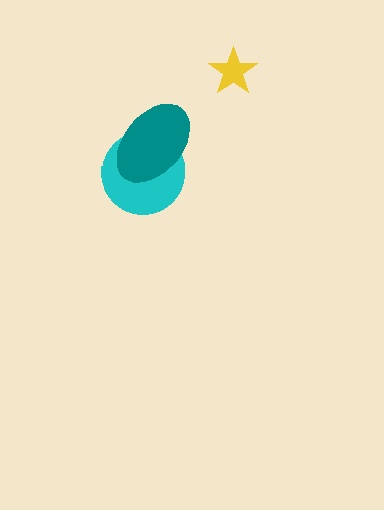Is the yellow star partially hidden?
No, no other shape covers it.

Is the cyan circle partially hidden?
Yes, it is partially covered by another shape.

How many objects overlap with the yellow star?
0 objects overlap with the yellow star.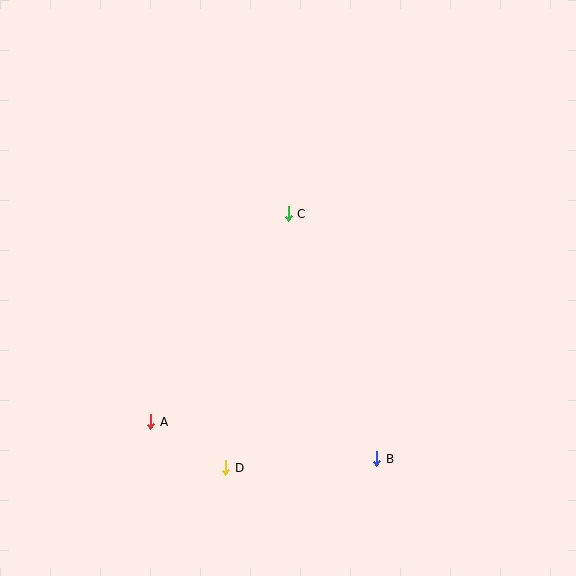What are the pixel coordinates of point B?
Point B is at (377, 459).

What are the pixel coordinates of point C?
Point C is at (288, 214).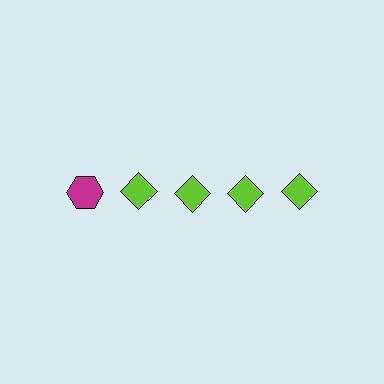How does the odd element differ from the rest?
It differs in both color (magenta instead of lime) and shape (hexagon instead of diamond).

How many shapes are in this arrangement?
There are 5 shapes arranged in a grid pattern.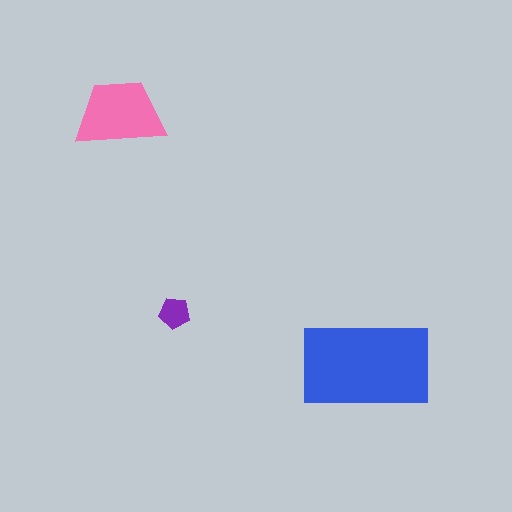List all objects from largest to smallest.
The blue rectangle, the pink trapezoid, the purple pentagon.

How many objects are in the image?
There are 3 objects in the image.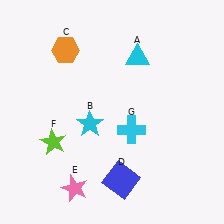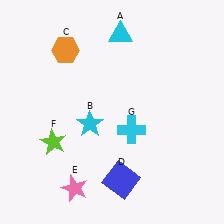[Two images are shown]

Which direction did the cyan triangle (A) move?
The cyan triangle (A) moved up.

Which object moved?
The cyan triangle (A) moved up.